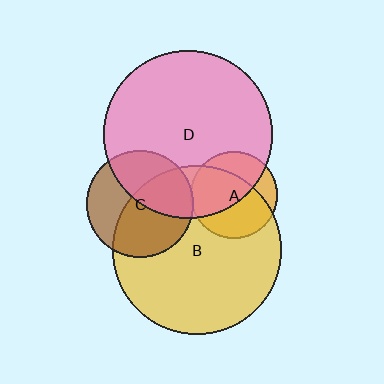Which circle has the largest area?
Circle D (pink).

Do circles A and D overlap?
Yes.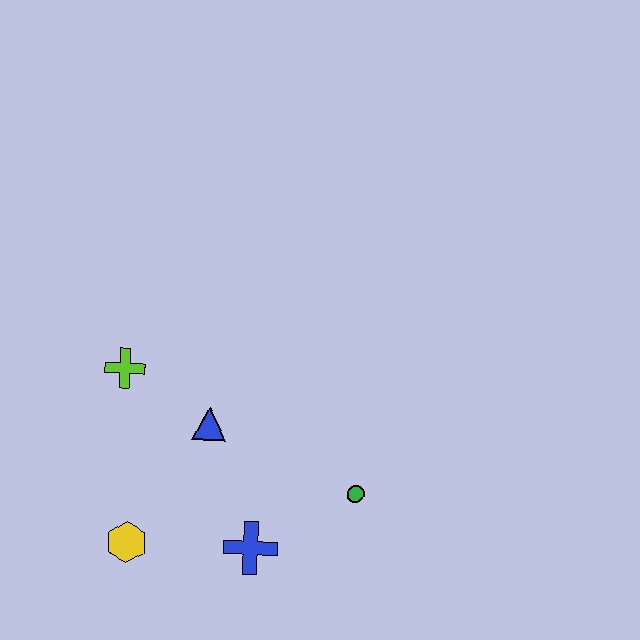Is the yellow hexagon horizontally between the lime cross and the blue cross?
Yes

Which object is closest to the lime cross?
The blue triangle is closest to the lime cross.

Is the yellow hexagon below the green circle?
Yes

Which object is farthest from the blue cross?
The lime cross is farthest from the blue cross.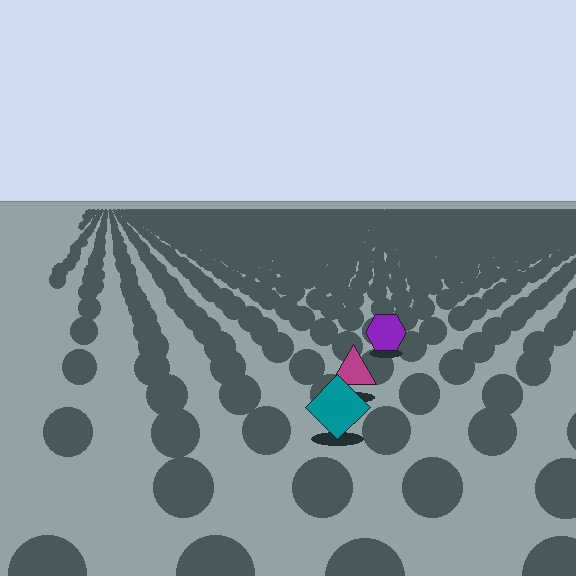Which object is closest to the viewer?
The teal diamond is closest. The texture marks near it are larger and more spread out.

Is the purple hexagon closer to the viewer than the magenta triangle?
No. The magenta triangle is closer — you can tell from the texture gradient: the ground texture is coarser near it.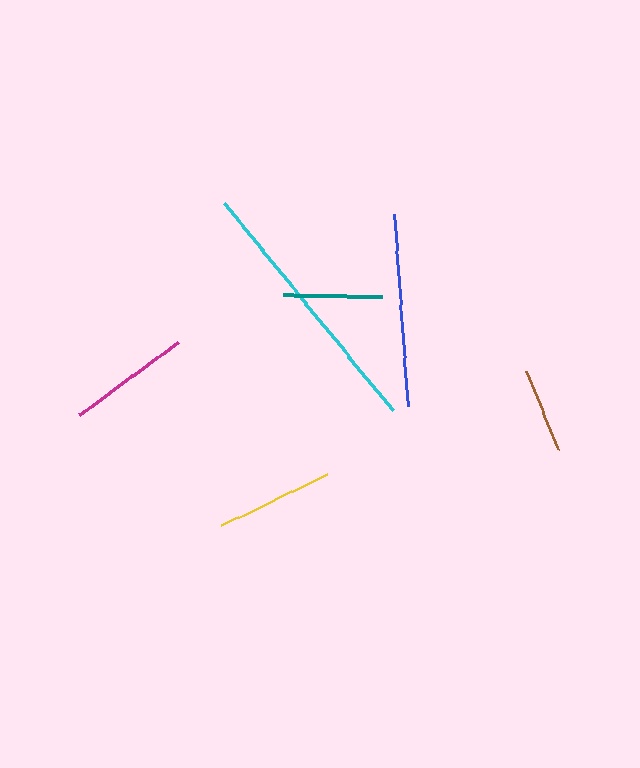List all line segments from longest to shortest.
From longest to shortest: cyan, blue, magenta, yellow, teal, brown.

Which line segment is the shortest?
The brown line is the shortest at approximately 85 pixels.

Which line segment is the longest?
The cyan line is the longest at approximately 266 pixels.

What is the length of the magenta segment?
The magenta segment is approximately 122 pixels long.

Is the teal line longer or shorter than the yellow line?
The yellow line is longer than the teal line.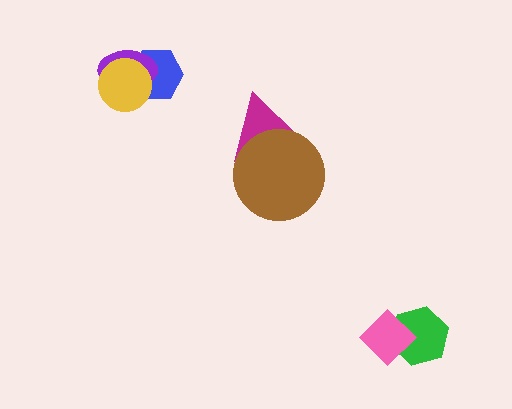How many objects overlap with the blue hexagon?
2 objects overlap with the blue hexagon.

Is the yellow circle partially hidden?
No, no other shape covers it.